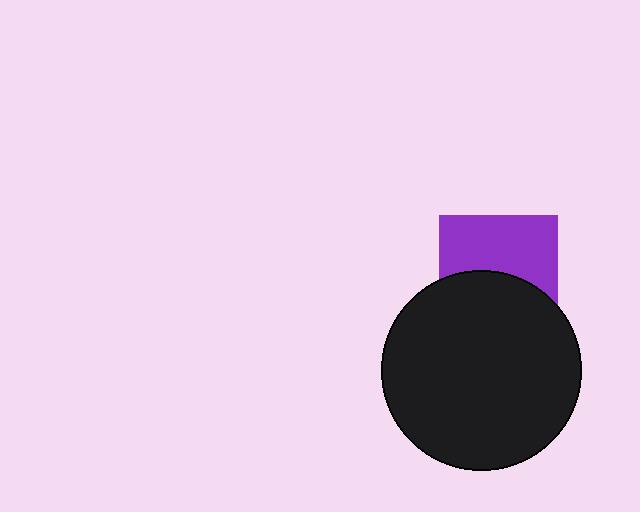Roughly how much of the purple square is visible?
About half of it is visible (roughly 53%).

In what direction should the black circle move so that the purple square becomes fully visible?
The black circle should move down. That is the shortest direction to clear the overlap and leave the purple square fully visible.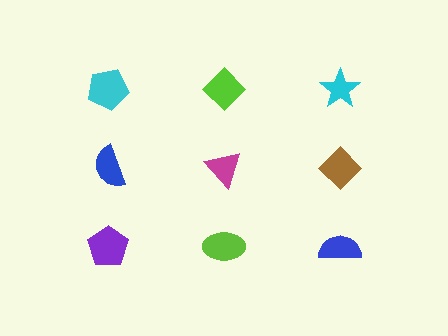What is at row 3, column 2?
A lime ellipse.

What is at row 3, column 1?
A purple pentagon.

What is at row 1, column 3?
A cyan star.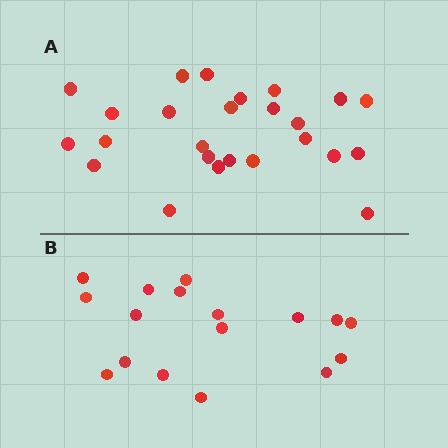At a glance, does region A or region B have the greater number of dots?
Region A (the top region) has more dots.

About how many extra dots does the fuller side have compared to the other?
Region A has roughly 8 or so more dots than region B.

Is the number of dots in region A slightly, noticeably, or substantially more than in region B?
Region A has substantially more. The ratio is roughly 1.5 to 1.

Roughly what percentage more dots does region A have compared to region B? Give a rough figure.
About 45% more.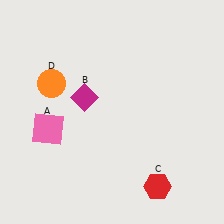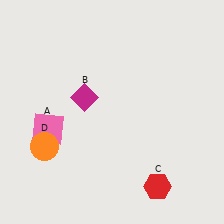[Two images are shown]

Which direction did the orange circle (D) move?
The orange circle (D) moved down.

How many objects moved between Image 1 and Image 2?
1 object moved between the two images.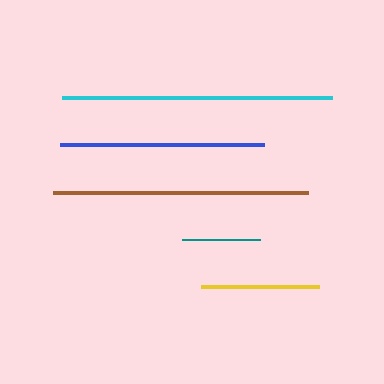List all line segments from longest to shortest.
From longest to shortest: cyan, brown, blue, yellow, teal.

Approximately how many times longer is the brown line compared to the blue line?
The brown line is approximately 1.3 times the length of the blue line.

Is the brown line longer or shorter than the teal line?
The brown line is longer than the teal line.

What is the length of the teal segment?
The teal segment is approximately 78 pixels long.